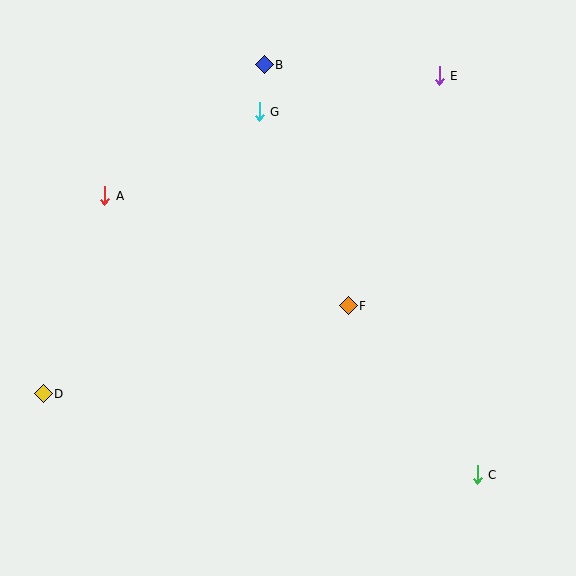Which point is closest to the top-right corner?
Point E is closest to the top-right corner.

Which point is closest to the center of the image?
Point F at (348, 306) is closest to the center.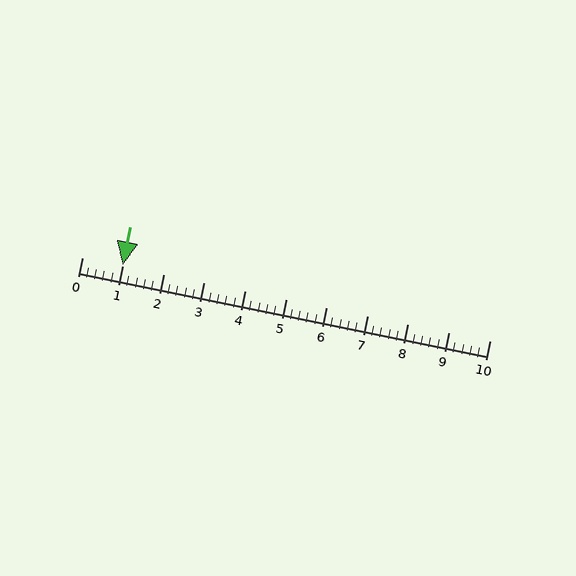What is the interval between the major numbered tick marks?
The major tick marks are spaced 1 units apart.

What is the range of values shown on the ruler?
The ruler shows values from 0 to 10.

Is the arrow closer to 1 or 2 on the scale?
The arrow is closer to 1.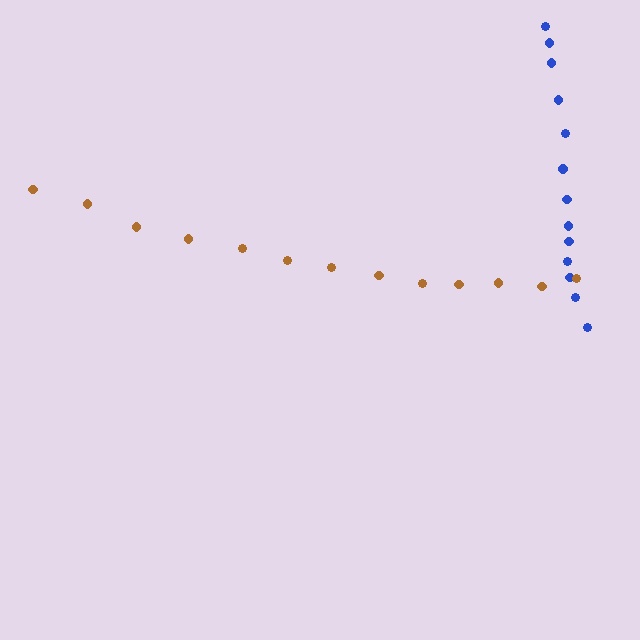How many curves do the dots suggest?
There are 2 distinct paths.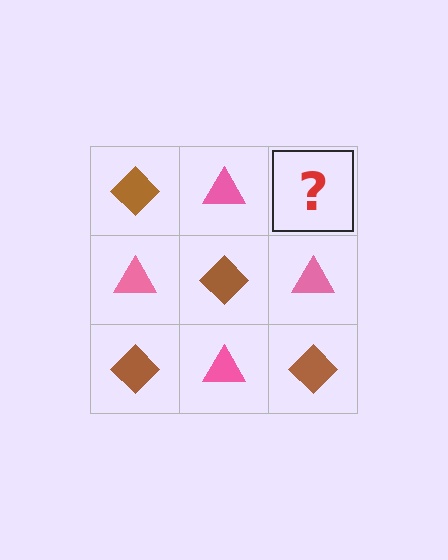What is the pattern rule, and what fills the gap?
The rule is that it alternates brown diamond and pink triangle in a checkerboard pattern. The gap should be filled with a brown diamond.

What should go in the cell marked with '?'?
The missing cell should contain a brown diamond.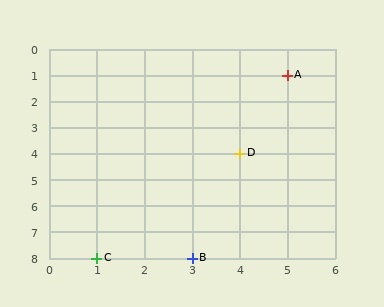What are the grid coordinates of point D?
Point D is at grid coordinates (4, 4).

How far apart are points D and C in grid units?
Points D and C are 3 columns and 4 rows apart (about 5.0 grid units diagonally).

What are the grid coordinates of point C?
Point C is at grid coordinates (1, 8).